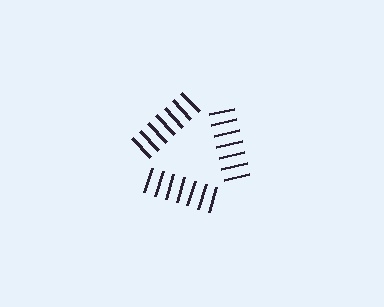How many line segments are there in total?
21 — 7 along each of the 3 edges.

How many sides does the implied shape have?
3 sides — the line-ends trace a triangle.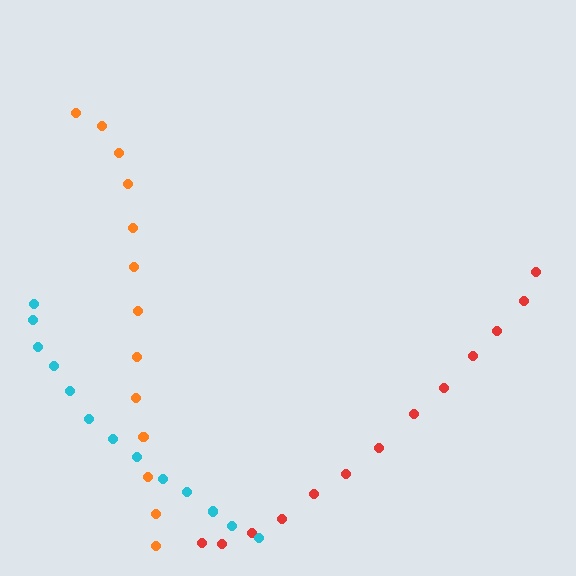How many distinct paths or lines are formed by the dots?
There are 3 distinct paths.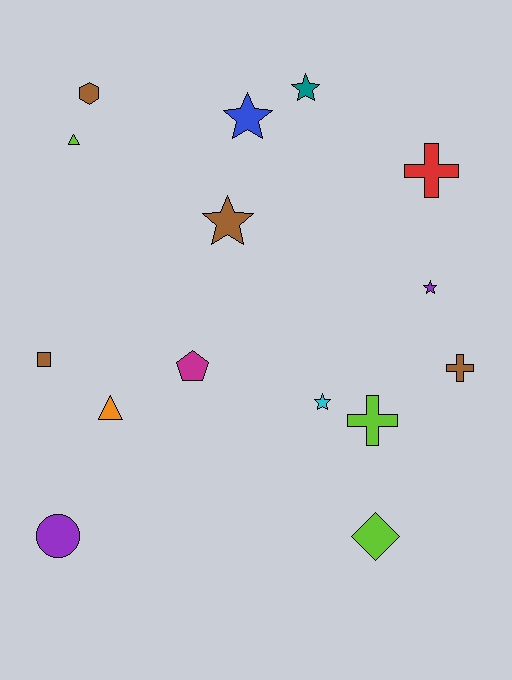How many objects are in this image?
There are 15 objects.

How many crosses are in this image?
There are 3 crosses.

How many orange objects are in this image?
There is 1 orange object.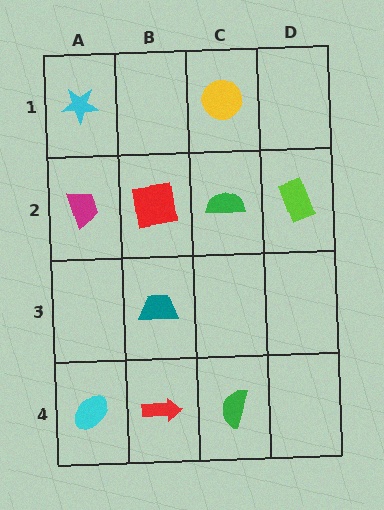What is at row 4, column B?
A red arrow.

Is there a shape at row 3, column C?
No, that cell is empty.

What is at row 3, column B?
A teal trapezoid.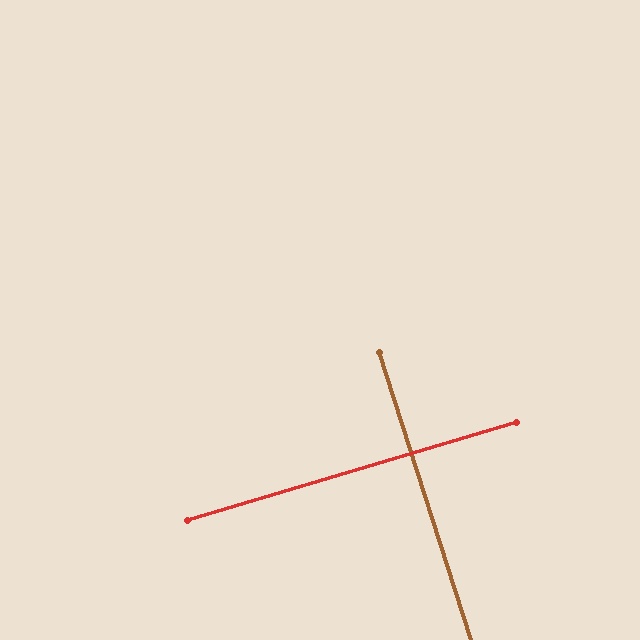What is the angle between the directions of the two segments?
Approximately 89 degrees.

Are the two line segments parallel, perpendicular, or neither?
Perpendicular — they meet at approximately 89°.